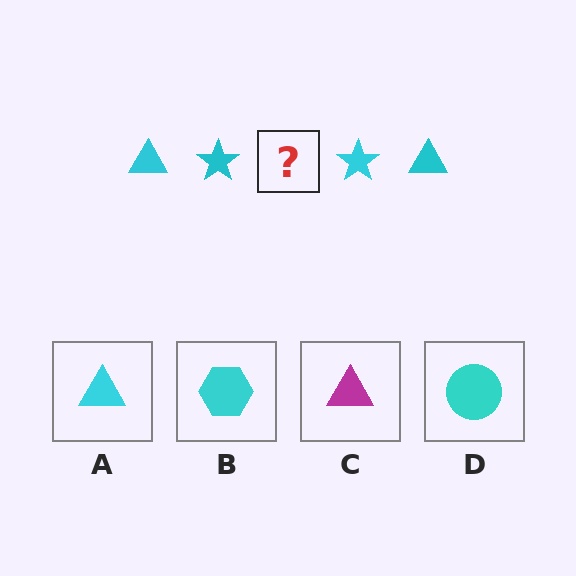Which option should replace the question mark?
Option A.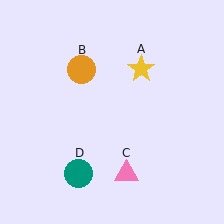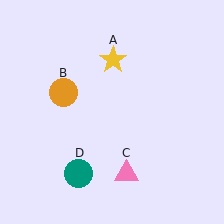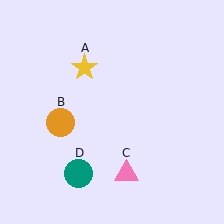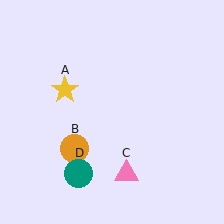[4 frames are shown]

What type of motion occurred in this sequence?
The yellow star (object A), orange circle (object B) rotated counterclockwise around the center of the scene.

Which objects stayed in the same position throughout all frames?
Pink triangle (object C) and teal circle (object D) remained stationary.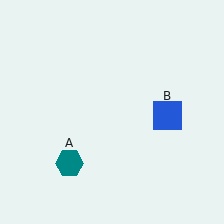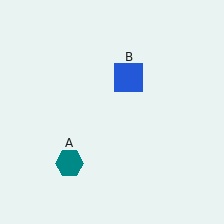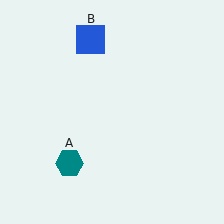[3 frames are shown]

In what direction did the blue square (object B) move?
The blue square (object B) moved up and to the left.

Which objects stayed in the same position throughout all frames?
Teal hexagon (object A) remained stationary.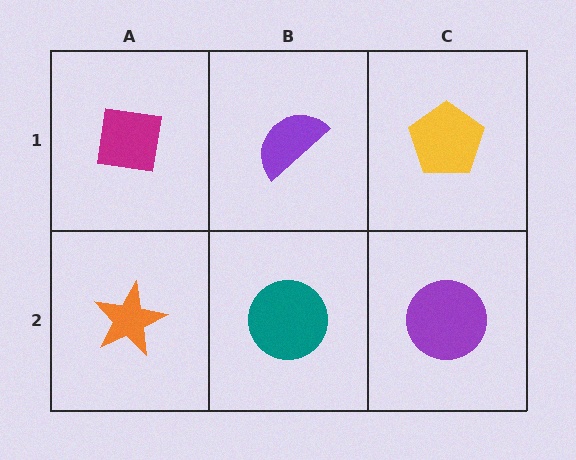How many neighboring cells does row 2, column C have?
2.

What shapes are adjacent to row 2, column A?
A magenta square (row 1, column A), a teal circle (row 2, column B).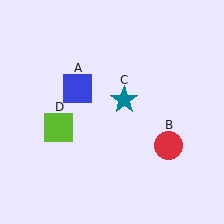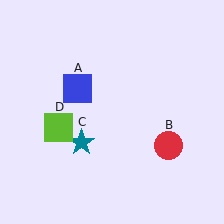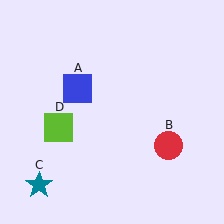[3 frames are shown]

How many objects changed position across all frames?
1 object changed position: teal star (object C).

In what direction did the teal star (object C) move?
The teal star (object C) moved down and to the left.